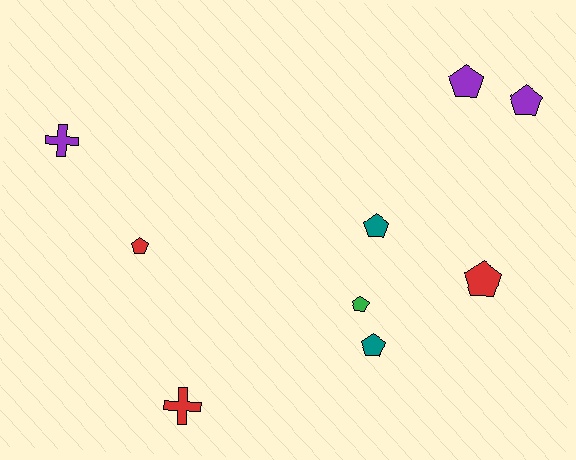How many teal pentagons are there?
There are 2 teal pentagons.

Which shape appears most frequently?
Pentagon, with 7 objects.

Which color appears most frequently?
Purple, with 3 objects.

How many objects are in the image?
There are 9 objects.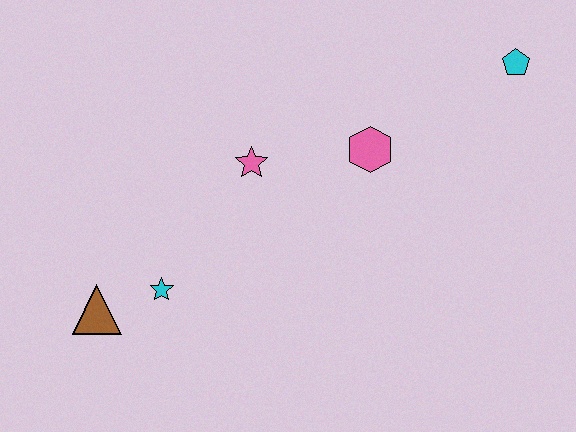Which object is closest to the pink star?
The pink hexagon is closest to the pink star.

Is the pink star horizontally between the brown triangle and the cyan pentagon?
Yes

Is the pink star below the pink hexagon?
Yes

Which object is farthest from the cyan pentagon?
The brown triangle is farthest from the cyan pentagon.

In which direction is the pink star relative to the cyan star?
The pink star is above the cyan star.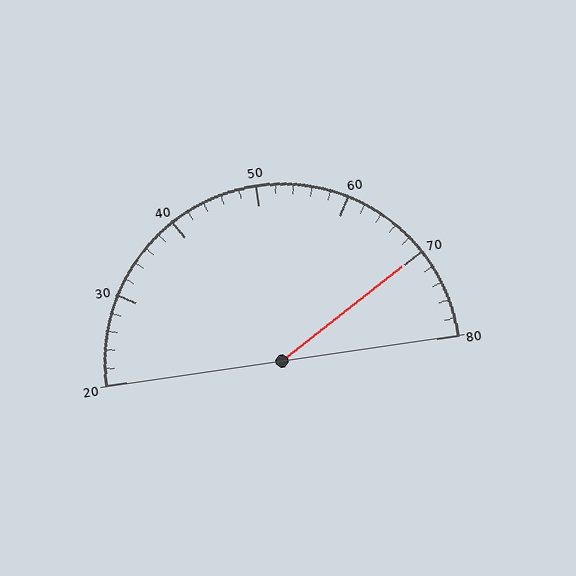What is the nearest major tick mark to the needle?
The nearest major tick mark is 70.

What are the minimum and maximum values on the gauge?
The gauge ranges from 20 to 80.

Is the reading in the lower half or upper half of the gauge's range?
The reading is in the upper half of the range (20 to 80).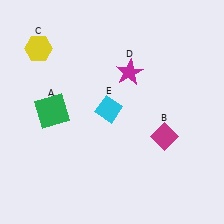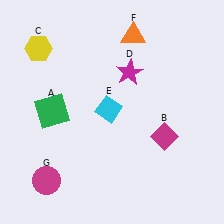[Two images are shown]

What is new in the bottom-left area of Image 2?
A magenta circle (G) was added in the bottom-left area of Image 2.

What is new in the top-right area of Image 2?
An orange triangle (F) was added in the top-right area of Image 2.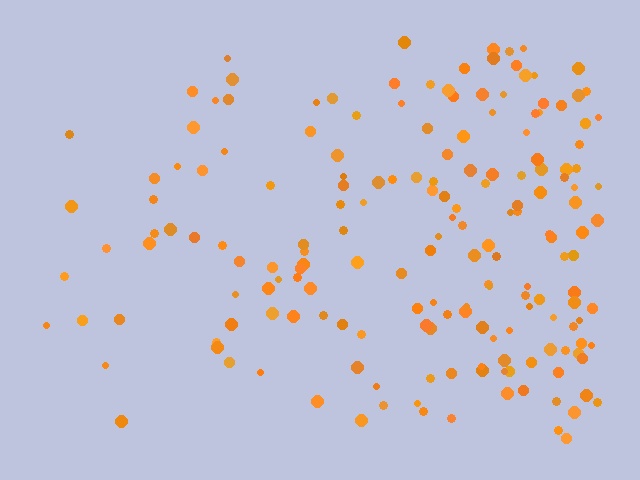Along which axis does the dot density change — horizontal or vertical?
Horizontal.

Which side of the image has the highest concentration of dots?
The right.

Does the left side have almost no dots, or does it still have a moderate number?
Still a moderate number, just noticeably fewer than the right.